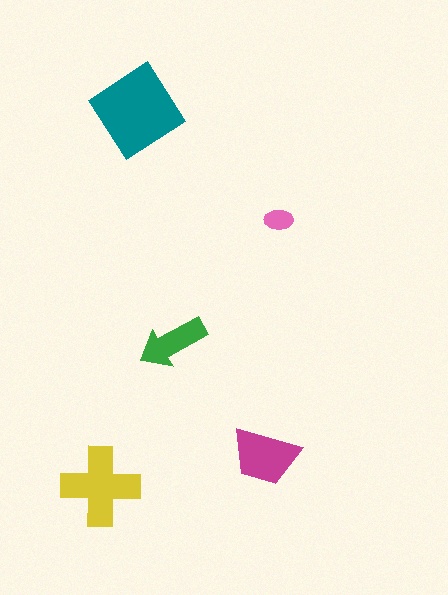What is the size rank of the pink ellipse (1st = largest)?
5th.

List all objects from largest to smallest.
The teal diamond, the yellow cross, the magenta trapezoid, the green arrow, the pink ellipse.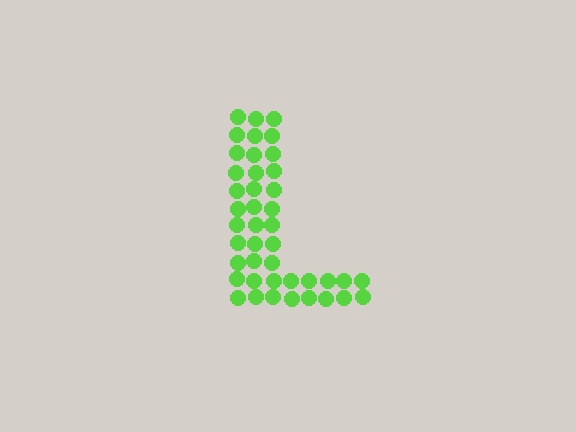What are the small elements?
The small elements are circles.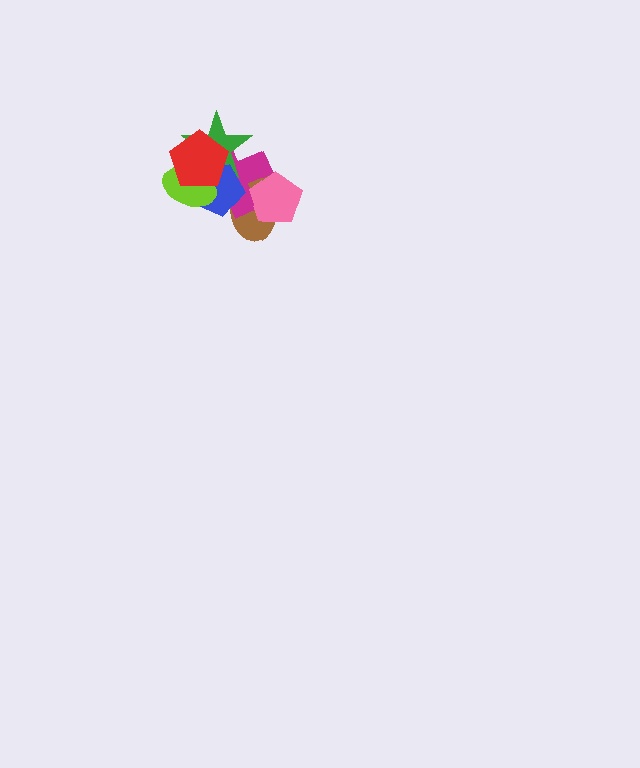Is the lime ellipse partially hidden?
Yes, it is partially covered by another shape.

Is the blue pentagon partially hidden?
Yes, it is partially covered by another shape.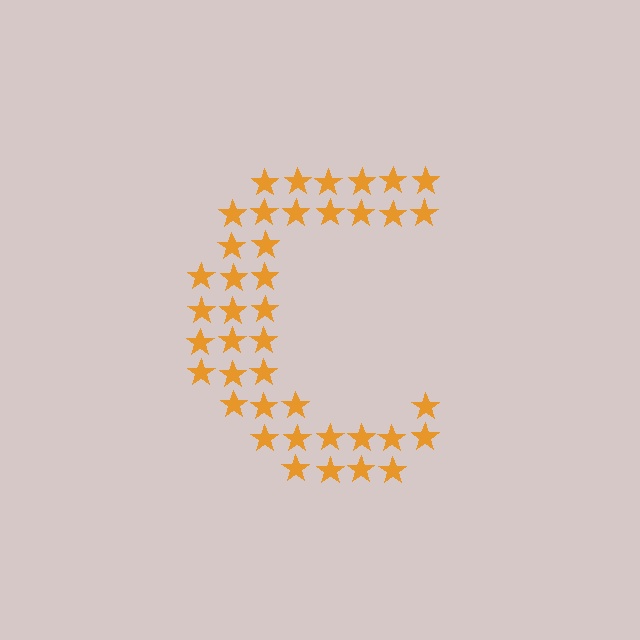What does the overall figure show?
The overall figure shows the letter C.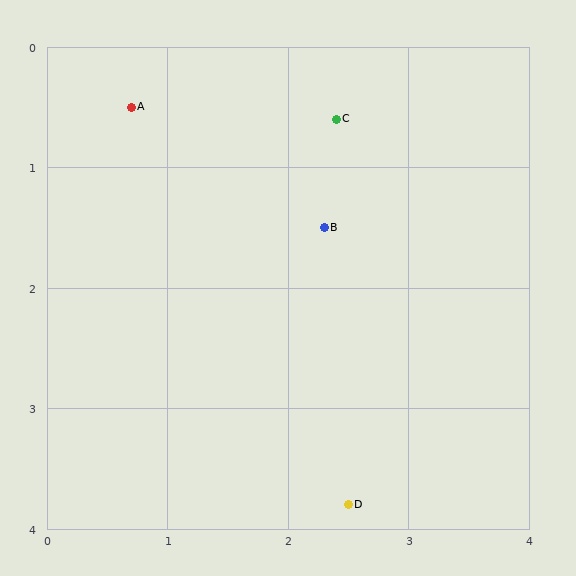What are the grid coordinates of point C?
Point C is at approximately (2.4, 0.6).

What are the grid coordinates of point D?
Point D is at approximately (2.5, 3.8).